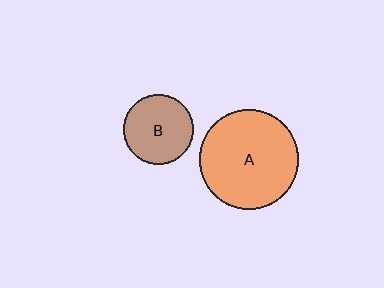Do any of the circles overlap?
No, none of the circles overlap.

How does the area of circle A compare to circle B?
Approximately 2.0 times.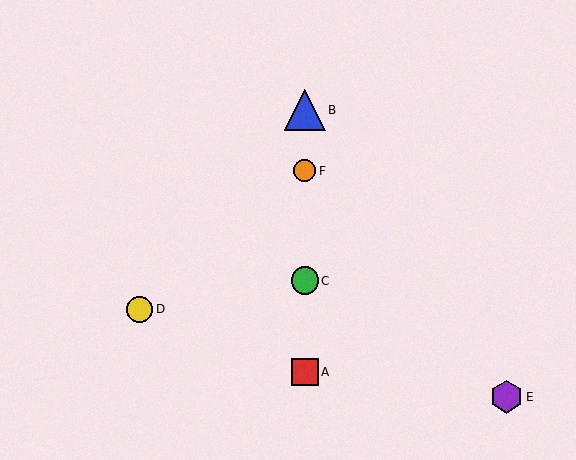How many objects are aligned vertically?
4 objects (A, B, C, F) are aligned vertically.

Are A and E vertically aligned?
No, A is at x≈305 and E is at x≈506.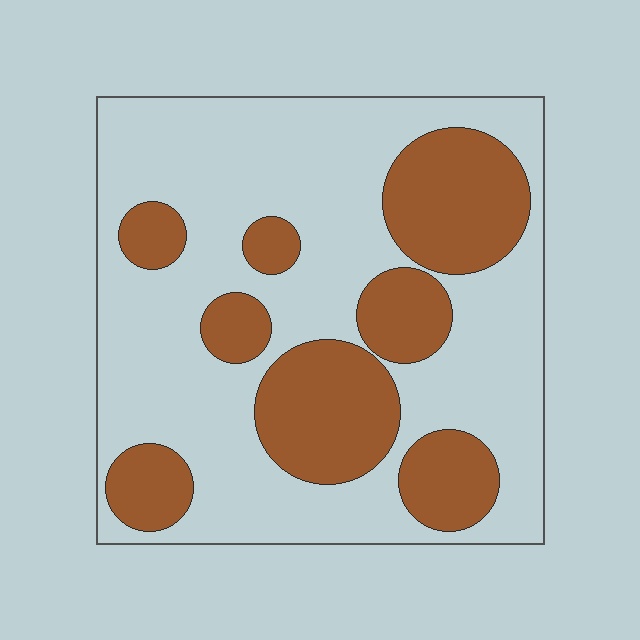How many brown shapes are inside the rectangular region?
8.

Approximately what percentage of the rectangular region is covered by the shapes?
Approximately 35%.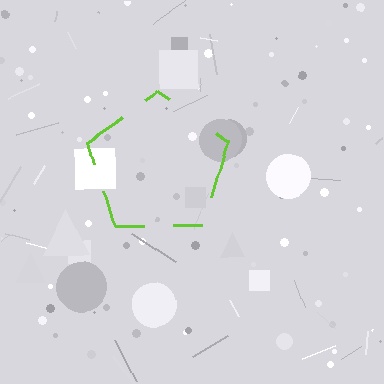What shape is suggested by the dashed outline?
The dashed outline suggests a pentagon.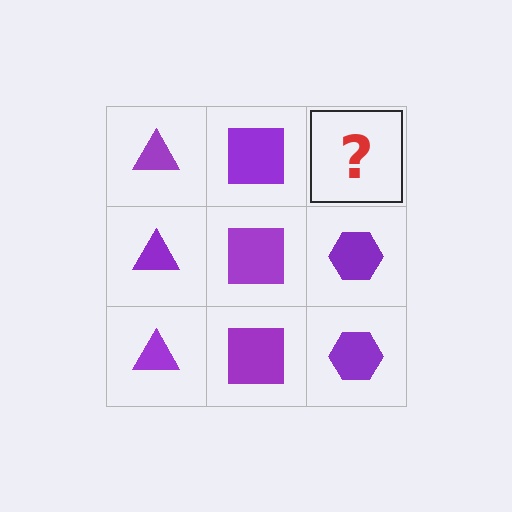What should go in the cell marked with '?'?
The missing cell should contain a purple hexagon.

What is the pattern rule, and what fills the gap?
The rule is that each column has a consistent shape. The gap should be filled with a purple hexagon.